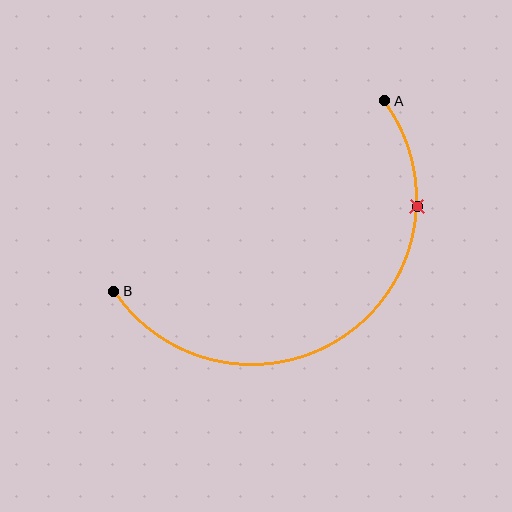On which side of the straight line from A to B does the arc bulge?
The arc bulges below and to the right of the straight line connecting A and B.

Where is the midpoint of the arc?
The arc midpoint is the point on the curve farthest from the straight line joining A and B. It sits below and to the right of that line.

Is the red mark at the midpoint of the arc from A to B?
No. The red mark lies on the arc but is closer to endpoint A. The arc midpoint would be at the point on the curve equidistant along the arc from both A and B.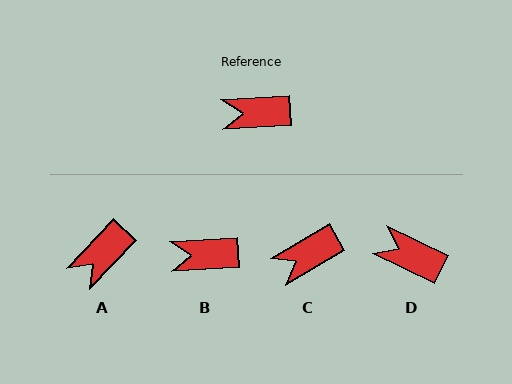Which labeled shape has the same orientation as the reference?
B.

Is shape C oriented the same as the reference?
No, it is off by about 27 degrees.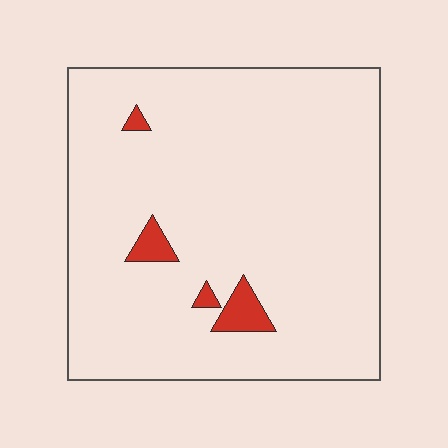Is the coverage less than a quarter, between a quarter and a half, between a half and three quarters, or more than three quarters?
Less than a quarter.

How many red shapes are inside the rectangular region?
4.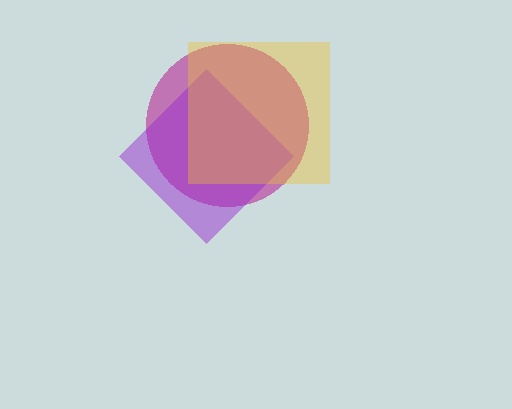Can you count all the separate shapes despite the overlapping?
Yes, there are 3 separate shapes.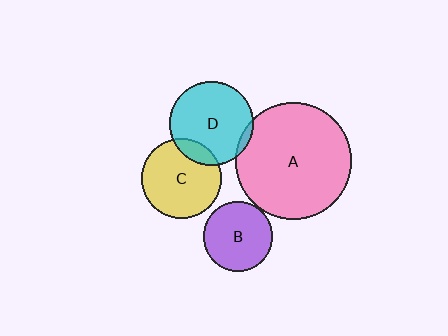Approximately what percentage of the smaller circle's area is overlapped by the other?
Approximately 15%.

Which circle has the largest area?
Circle A (pink).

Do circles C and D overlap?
Yes.